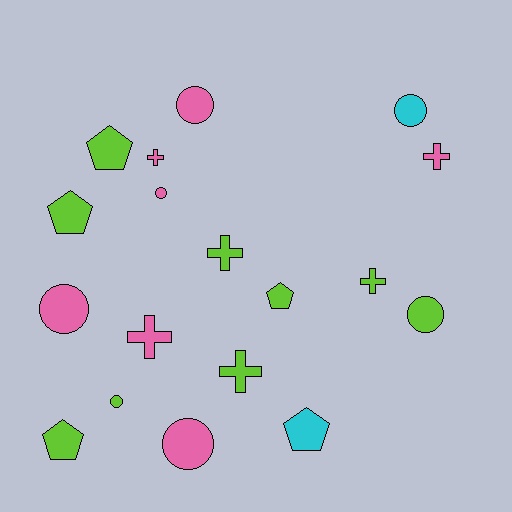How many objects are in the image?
There are 18 objects.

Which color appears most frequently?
Lime, with 9 objects.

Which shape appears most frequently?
Circle, with 7 objects.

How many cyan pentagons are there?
There is 1 cyan pentagon.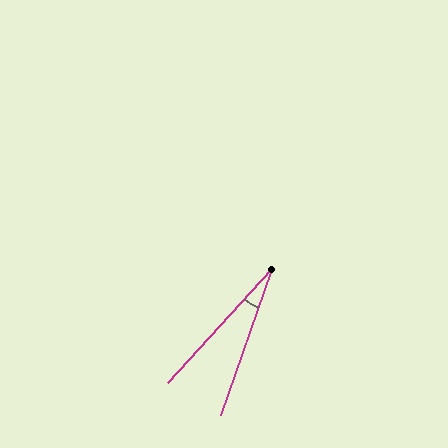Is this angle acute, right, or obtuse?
It is acute.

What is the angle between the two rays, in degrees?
Approximately 23 degrees.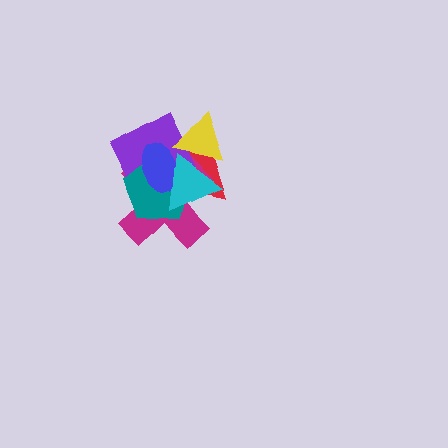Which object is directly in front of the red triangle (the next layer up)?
The magenta cross is directly in front of the red triangle.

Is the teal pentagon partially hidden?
Yes, it is partially covered by another shape.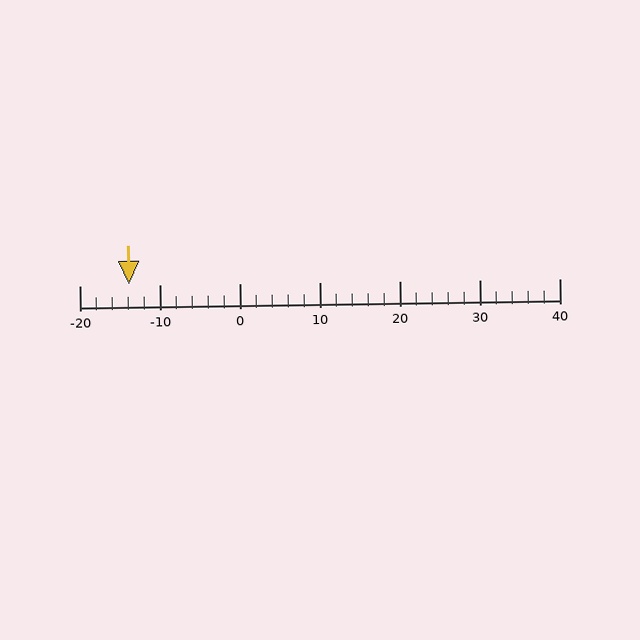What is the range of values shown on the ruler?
The ruler shows values from -20 to 40.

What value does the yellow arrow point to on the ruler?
The yellow arrow points to approximately -14.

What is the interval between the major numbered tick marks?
The major tick marks are spaced 10 units apart.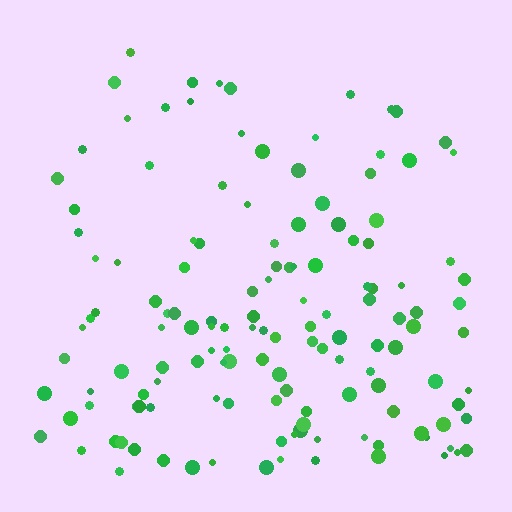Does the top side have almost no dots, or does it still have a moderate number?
Still a moderate number, just noticeably fewer than the bottom.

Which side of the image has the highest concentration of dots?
The bottom.